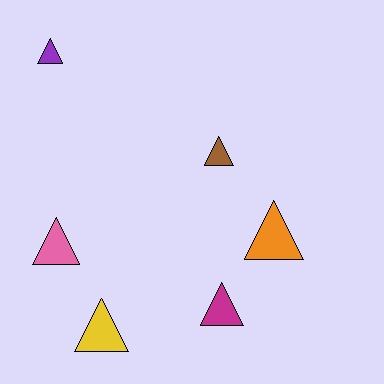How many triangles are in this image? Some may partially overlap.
There are 6 triangles.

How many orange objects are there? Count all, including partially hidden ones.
There is 1 orange object.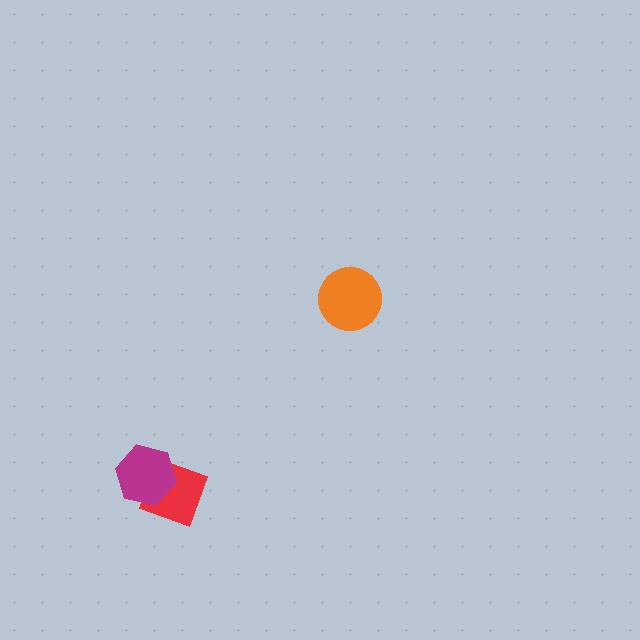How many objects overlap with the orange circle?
0 objects overlap with the orange circle.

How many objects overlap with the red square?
1 object overlaps with the red square.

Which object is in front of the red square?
The magenta hexagon is in front of the red square.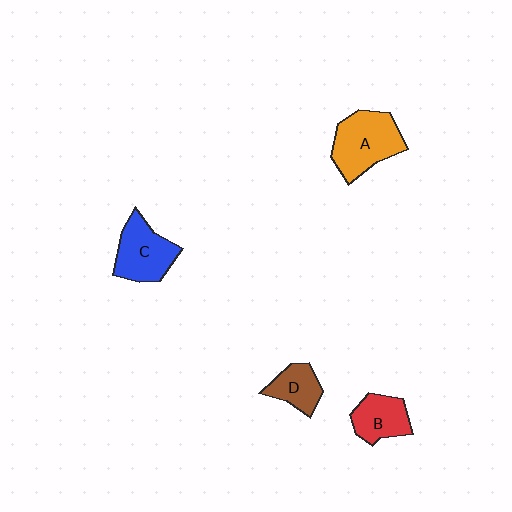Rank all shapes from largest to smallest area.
From largest to smallest: A (orange), C (blue), B (red), D (brown).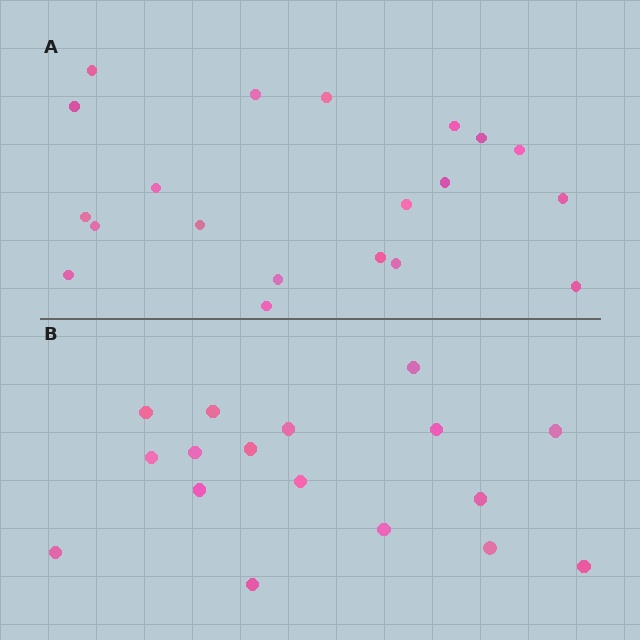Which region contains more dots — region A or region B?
Region A (the top region) has more dots.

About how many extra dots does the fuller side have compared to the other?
Region A has just a few more — roughly 2 or 3 more dots than region B.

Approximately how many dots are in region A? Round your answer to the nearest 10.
About 20 dots.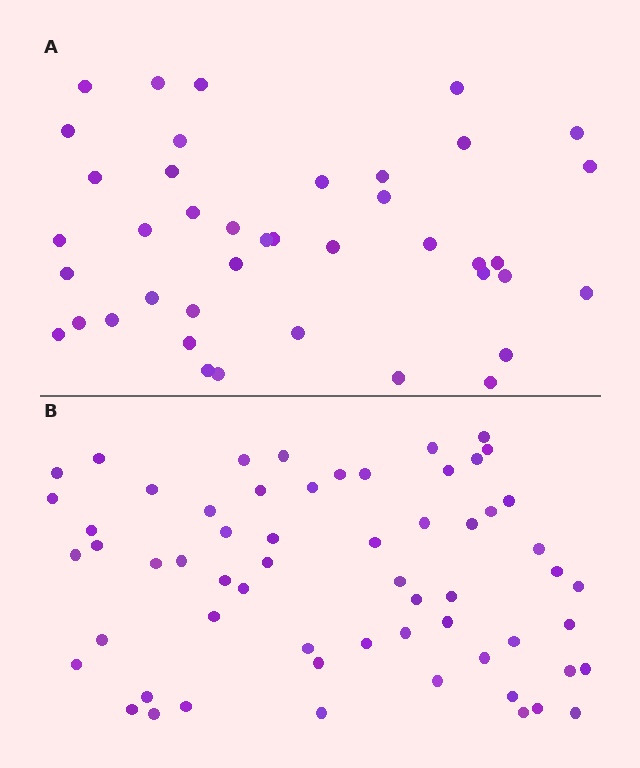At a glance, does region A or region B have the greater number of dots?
Region B (the bottom region) has more dots.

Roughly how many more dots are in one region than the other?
Region B has approximately 20 more dots than region A.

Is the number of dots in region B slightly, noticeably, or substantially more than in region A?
Region B has substantially more. The ratio is roughly 1.5 to 1.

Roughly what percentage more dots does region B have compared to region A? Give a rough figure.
About 45% more.